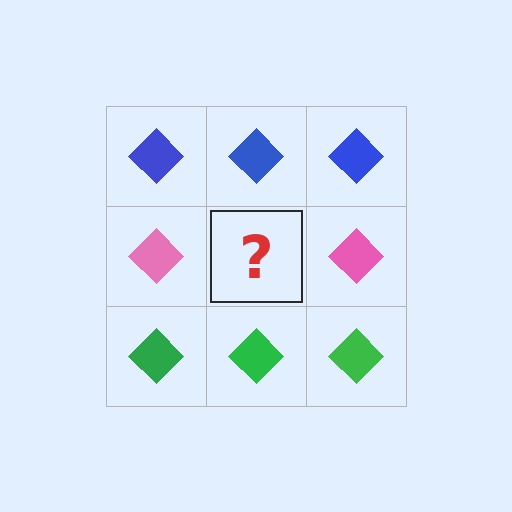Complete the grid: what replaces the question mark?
The question mark should be replaced with a pink diamond.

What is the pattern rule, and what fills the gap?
The rule is that each row has a consistent color. The gap should be filled with a pink diamond.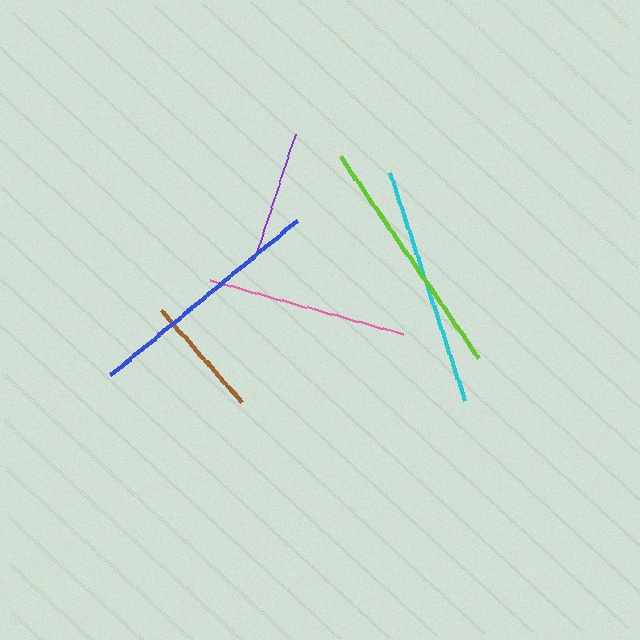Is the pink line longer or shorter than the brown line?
The pink line is longer than the brown line.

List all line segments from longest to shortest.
From longest to shortest: lime, blue, cyan, pink, purple, brown.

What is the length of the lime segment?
The lime segment is approximately 244 pixels long.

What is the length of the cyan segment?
The cyan segment is approximately 240 pixels long.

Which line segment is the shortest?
The brown line is the shortest at approximately 122 pixels.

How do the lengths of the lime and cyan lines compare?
The lime and cyan lines are approximately the same length.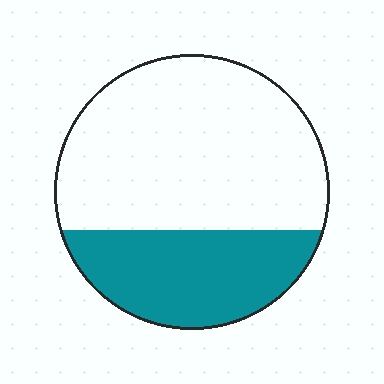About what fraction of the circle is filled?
About one third (1/3).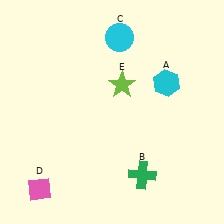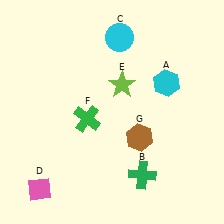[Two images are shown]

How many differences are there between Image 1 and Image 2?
There are 2 differences between the two images.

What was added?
A green cross (F), a brown hexagon (G) were added in Image 2.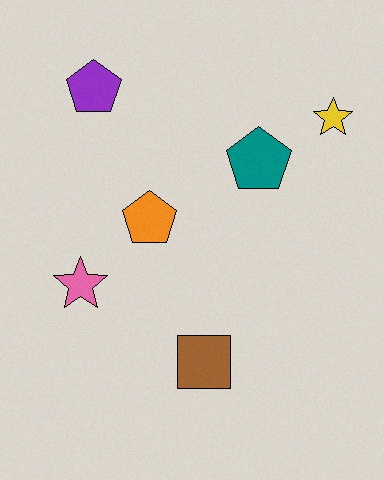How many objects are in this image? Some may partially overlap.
There are 6 objects.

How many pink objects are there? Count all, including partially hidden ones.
There is 1 pink object.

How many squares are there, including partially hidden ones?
There is 1 square.